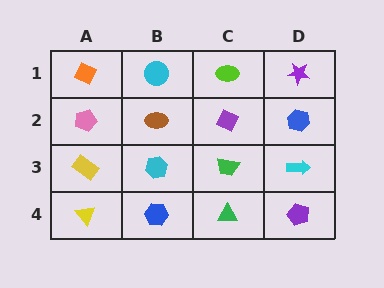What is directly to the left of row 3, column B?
A yellow rectangle.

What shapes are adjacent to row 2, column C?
A lime ellipse (row 1, column C), a green trapezoid (row 3, column C), a brown ellipse (row 2, column B), a blue hexagon (row 2, column D).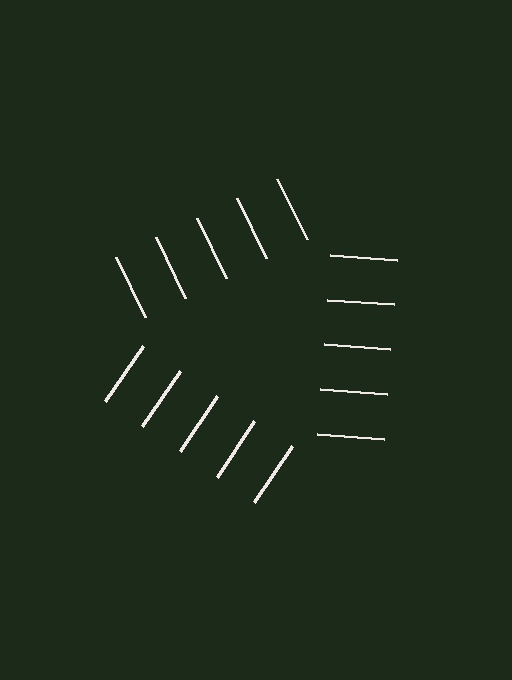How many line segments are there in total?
15 — 5 along each of the 3 edges.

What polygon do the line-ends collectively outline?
An illusory triangle — the line segments terminate on its edges but no continuous stroke is drawn.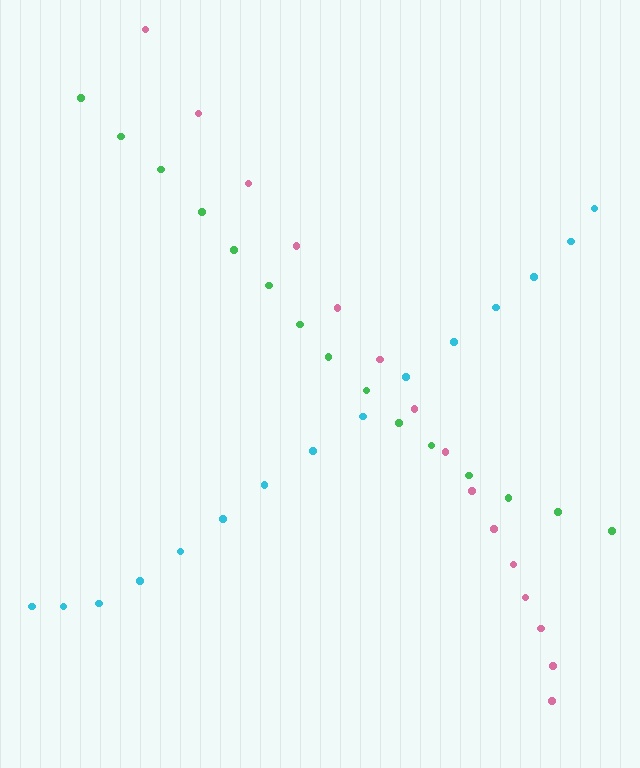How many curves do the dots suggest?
There are 3 distinct paths.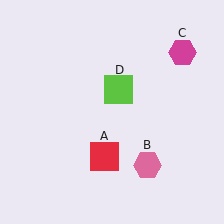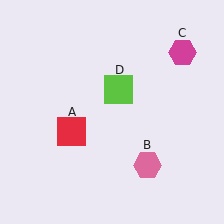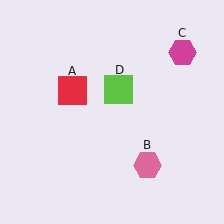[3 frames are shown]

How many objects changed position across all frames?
1 object changed position: red square (object A).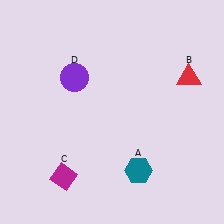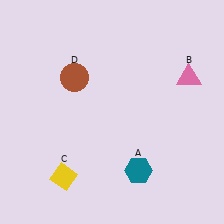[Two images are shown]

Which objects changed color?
B changed from red to pink. C changed from magenta to yellow. D changed from purple to brown.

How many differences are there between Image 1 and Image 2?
There are 3 differences between the two images.